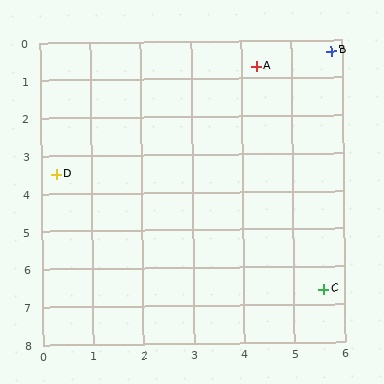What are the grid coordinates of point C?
Point C is at approximately (5.6, 6.6).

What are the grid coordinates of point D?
Point D is at approximately (0.3, 3.5).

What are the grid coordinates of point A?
Point A is at approximately (4.3, 0.7).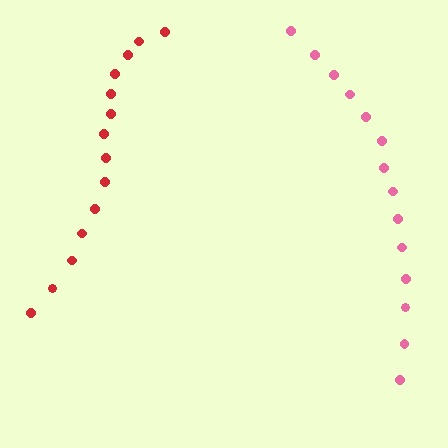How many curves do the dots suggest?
There are 2 distinct paths.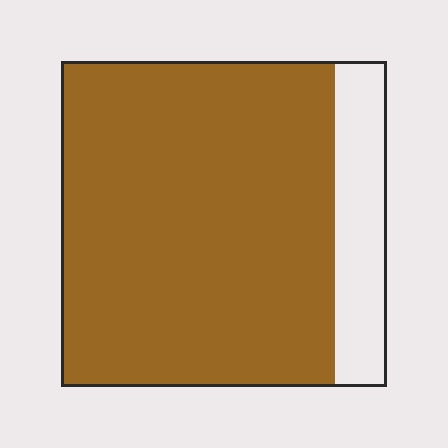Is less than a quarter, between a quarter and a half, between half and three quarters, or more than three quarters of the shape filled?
More than three quarters.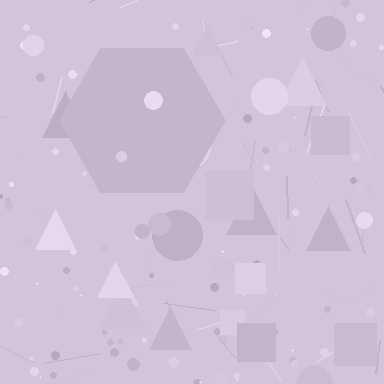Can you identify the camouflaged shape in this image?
The camouflaged shape is a hexagon.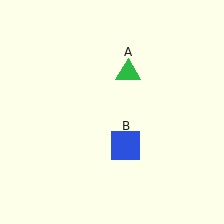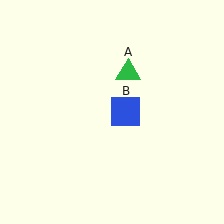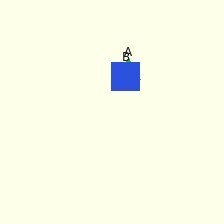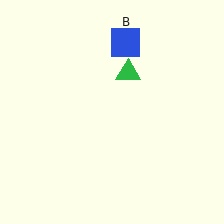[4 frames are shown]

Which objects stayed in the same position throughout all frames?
Green triangle (object A) remained stationary.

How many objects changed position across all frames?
1 object changed position: blue square (object B).